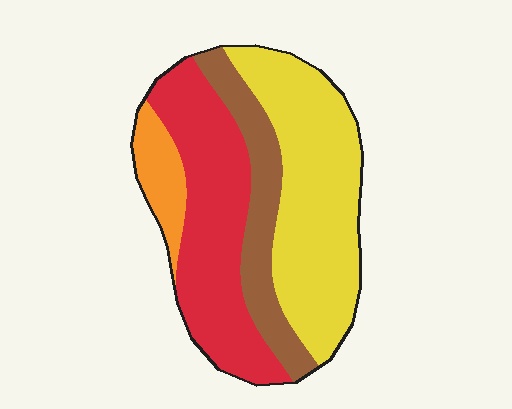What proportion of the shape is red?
Red covers roughly 35% of the shape.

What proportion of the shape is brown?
Brown covers roughly 20% of the shape.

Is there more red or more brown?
Red.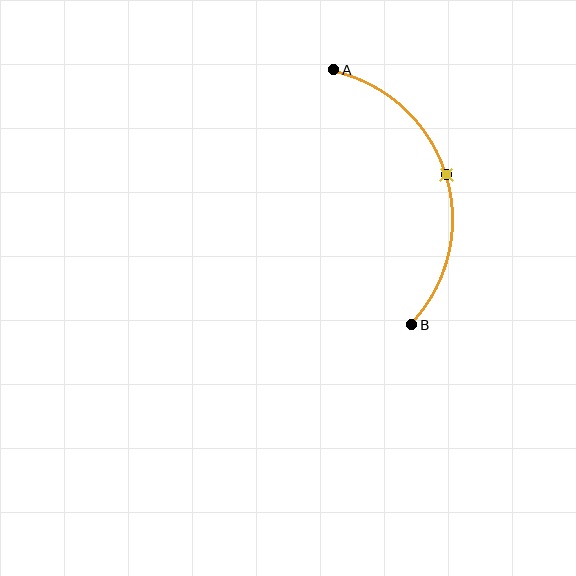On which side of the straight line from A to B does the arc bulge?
The arc bulges to the right of the straight line connecting A and B.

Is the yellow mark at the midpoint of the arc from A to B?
Yes. The yellow mark lies on the arc at equal arc-length from both A and B — it is the arc midpoint.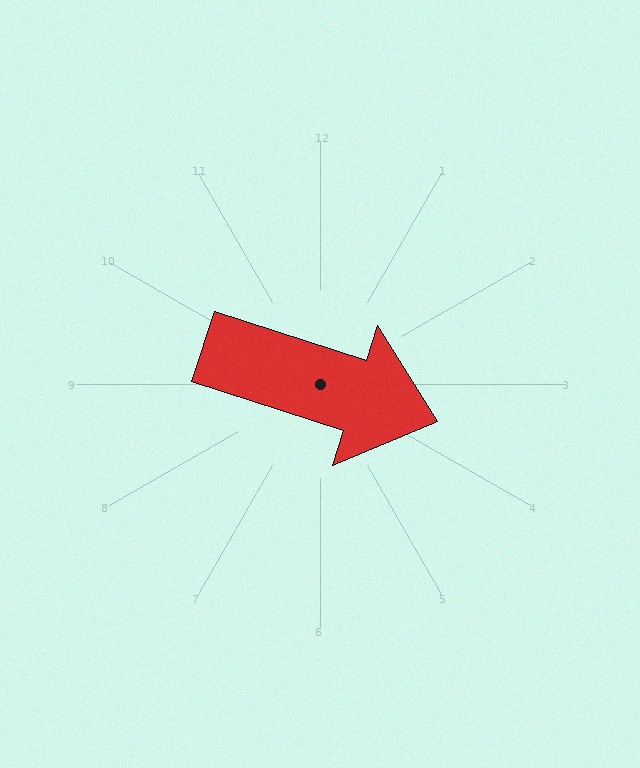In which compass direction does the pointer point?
East.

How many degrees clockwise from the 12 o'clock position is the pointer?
Approximately 108 degrees.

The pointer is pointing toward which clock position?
Roughly 4 o'clock.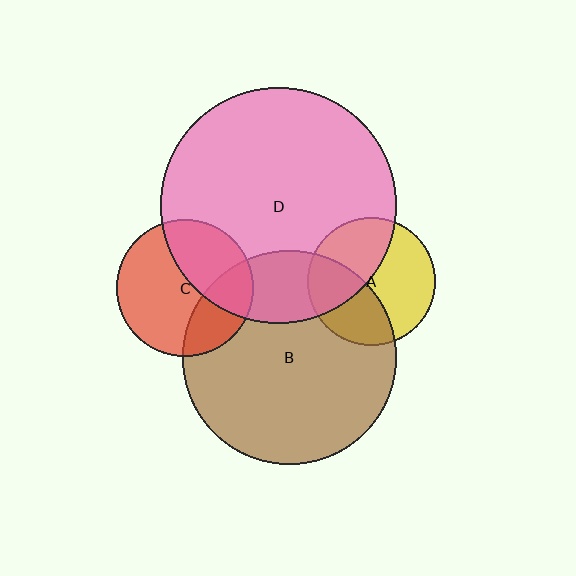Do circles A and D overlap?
Yes.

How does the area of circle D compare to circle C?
Approximately 2.9 times.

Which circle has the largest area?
Circle D (pink).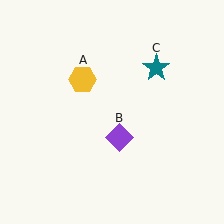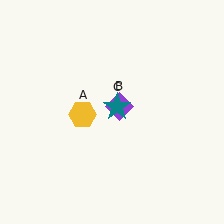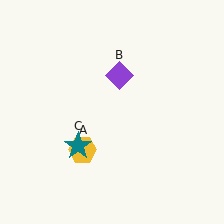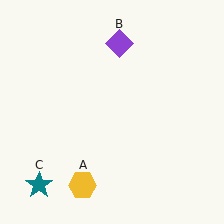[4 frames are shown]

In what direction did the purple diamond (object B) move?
The purple diamond (object B) moved up.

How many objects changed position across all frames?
3 objects changed position: yellow hexagon (object A), purple diamond (object B), teal star (object C).